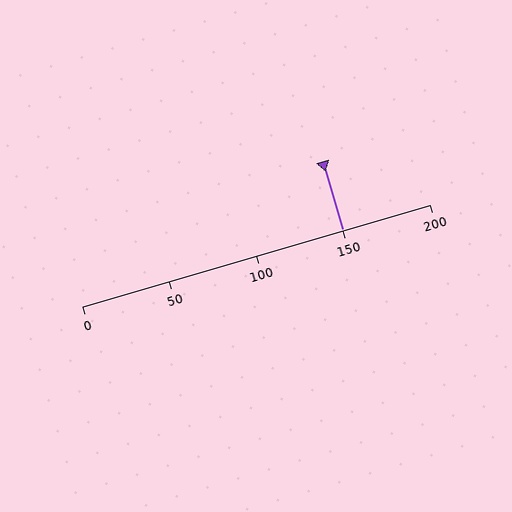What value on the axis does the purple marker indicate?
The marker indicates approximately 150.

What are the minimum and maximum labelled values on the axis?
The axis runs from 0 to 200.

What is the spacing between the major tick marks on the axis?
The major ticks are spaced 50 apart.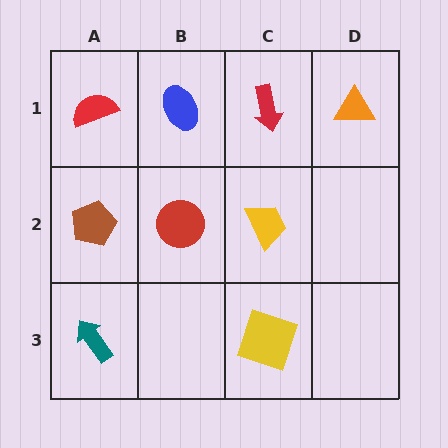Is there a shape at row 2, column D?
No, that cell is empty.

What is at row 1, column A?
A red semicircle.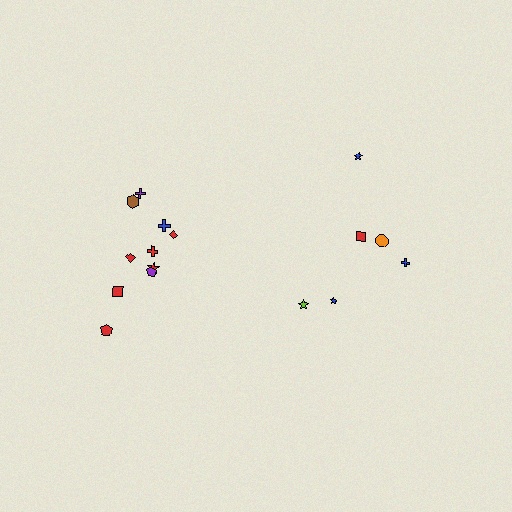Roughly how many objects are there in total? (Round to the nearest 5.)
Roughly 15 objects in total.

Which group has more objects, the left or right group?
The left group.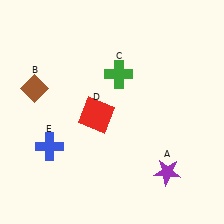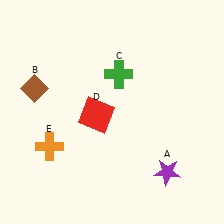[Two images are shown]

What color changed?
The cross (E) changed from blue in Image 1 to orange in Image 2.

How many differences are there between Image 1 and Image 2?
There is 1 difference between the two images.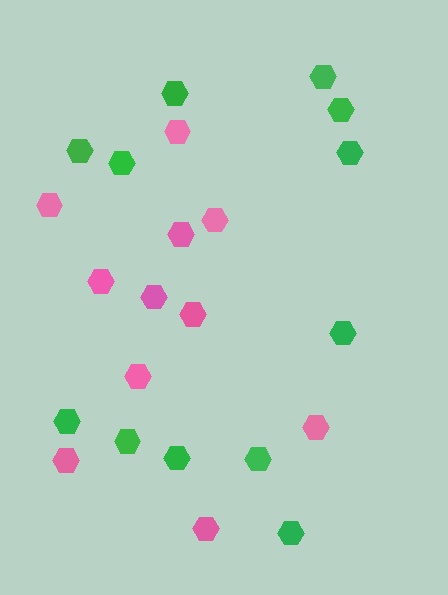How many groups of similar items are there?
There are 2 groups: one group of pink hexagons (11) and one group of green hexagons (12).